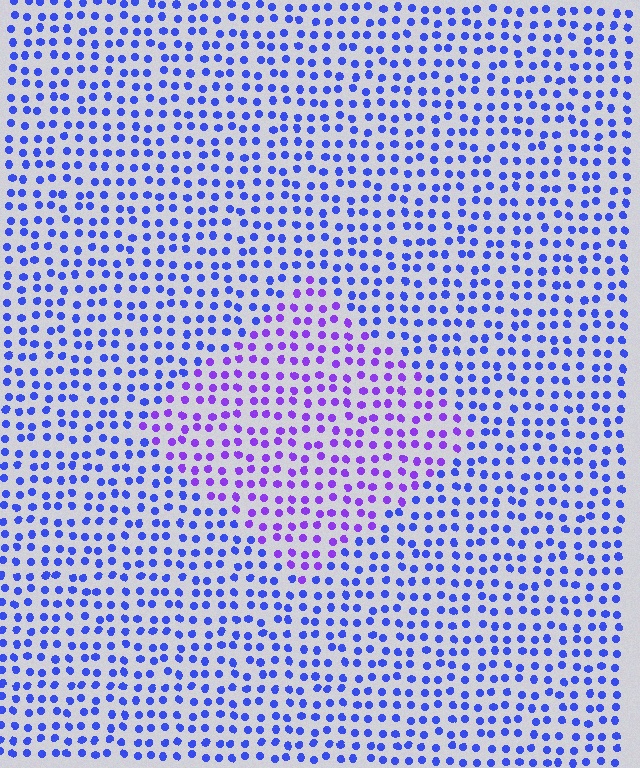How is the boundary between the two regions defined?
The boundary is defined purely by a slight shift in hue (about 37 degrees). Spacing, size, and orientation are identical on both sides.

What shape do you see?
I see a diamond.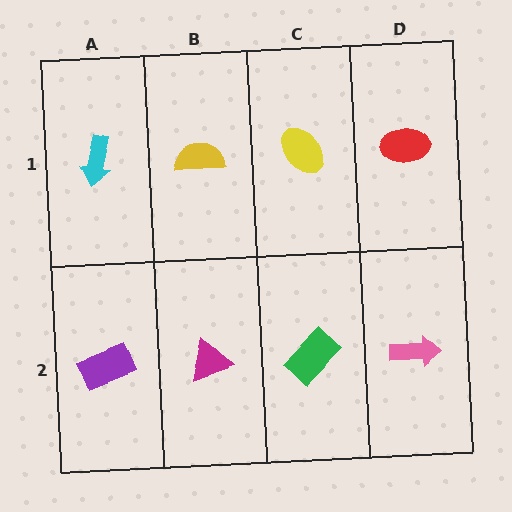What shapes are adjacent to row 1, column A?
A purple rectangle (row 2, column A), a yellow semicircle (row 1, column B).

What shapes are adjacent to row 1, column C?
A green rectangle (row 2, column C), a yellow semicircle (row 1, column B), a red ellipse (row 1, column D).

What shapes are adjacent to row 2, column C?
A yellow ellipse (row 1, column C), a magenta triangle (row 2, column B), a pink arrow (row 2, column D).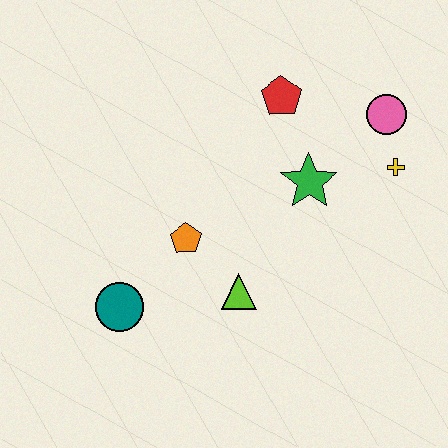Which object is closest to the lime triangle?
The orange pentagon is closest to the lime triangle.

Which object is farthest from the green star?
The teal circle is farthest from the green star.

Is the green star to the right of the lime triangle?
Yes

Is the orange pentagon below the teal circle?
No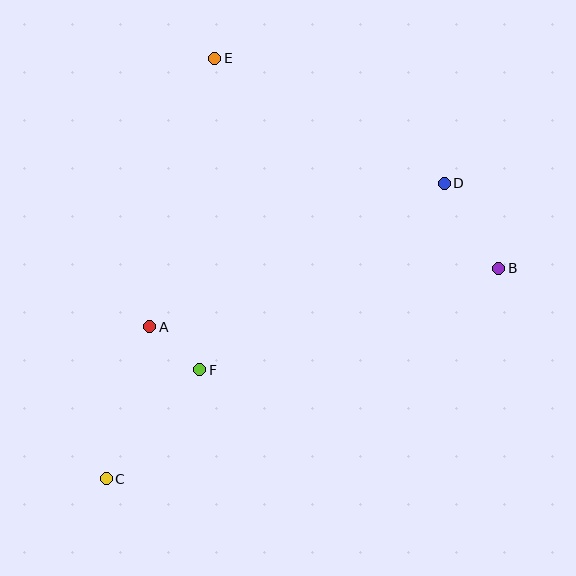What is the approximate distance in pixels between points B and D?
The distance between B and D is approximately 101 pixels.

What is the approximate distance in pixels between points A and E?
The distance between A and E is approximately 276 pixels.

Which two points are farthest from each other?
Points C and D are farthest from each other.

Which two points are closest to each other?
Points A and F are closest to each other.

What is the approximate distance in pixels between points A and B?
The distance between A and B is approximately 354 pixels.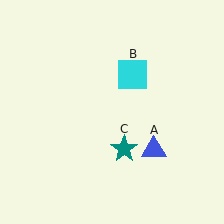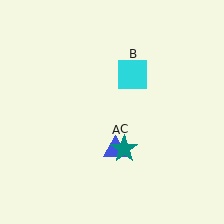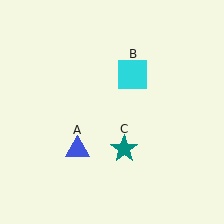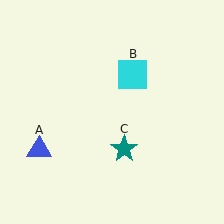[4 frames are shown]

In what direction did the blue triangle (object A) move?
The blue triangle (object A) moved left.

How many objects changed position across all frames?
1 object changed position: blue triangle (object A).